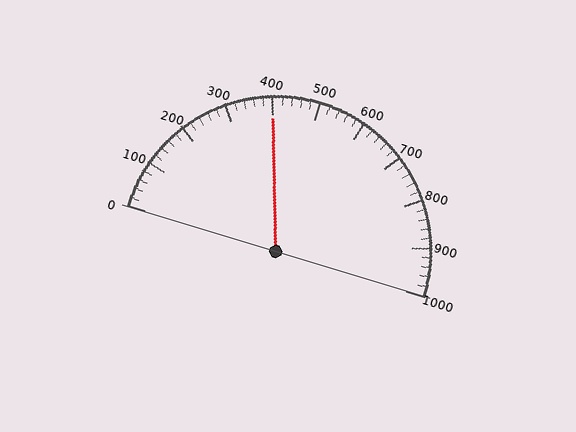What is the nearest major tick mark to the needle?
The nearest major tick mark is 400.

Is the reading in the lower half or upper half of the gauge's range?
The reading is in the lower half of the range (0 to 1000).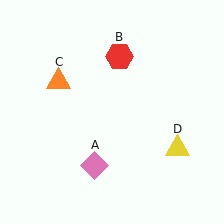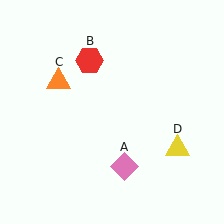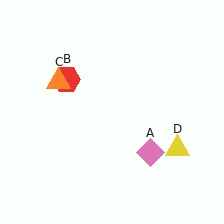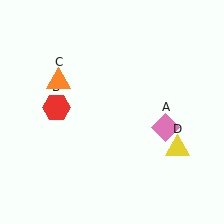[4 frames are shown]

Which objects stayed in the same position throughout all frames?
Orange triangle (object C) and yellow triangle (object D) remained stationary.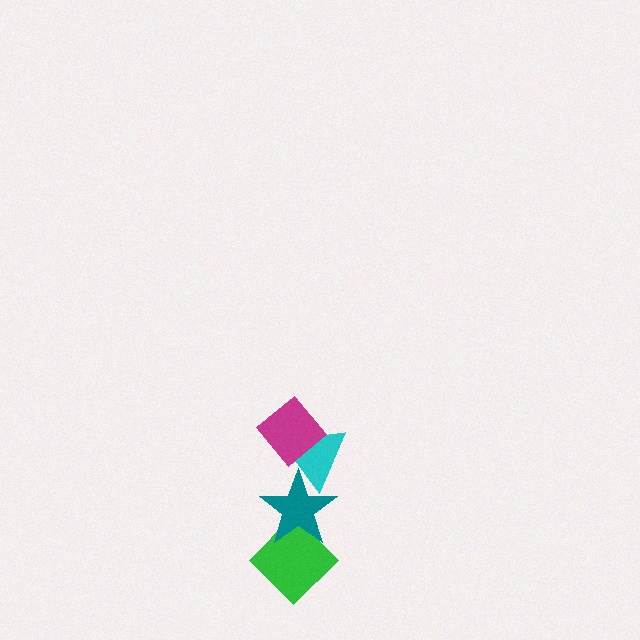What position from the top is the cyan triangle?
The cyan triangle is 2nd from the top.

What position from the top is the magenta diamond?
The magenta diamond is 1st from the top.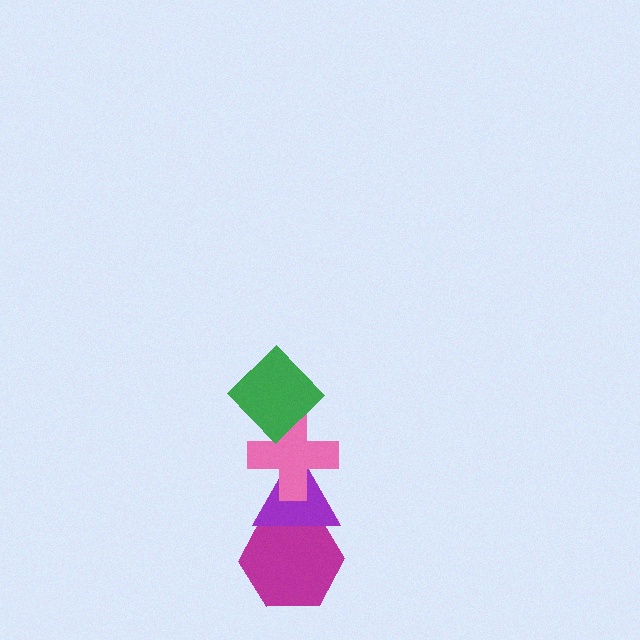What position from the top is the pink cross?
The pink cross is 2nd from the top.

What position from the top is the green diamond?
The green diamond is 1st from the top.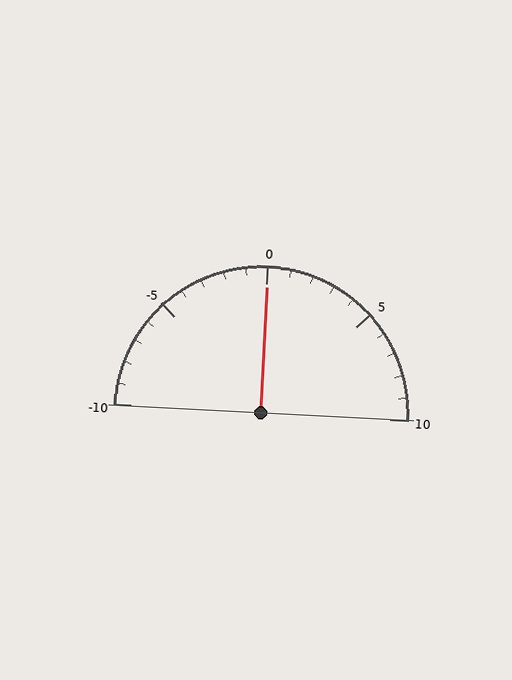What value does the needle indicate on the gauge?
The needle indicates approximately 0.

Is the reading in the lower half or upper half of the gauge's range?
The reading is in the upper half of the range (-10 to 10).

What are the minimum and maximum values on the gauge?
The gauge ranges from -10 to 10.